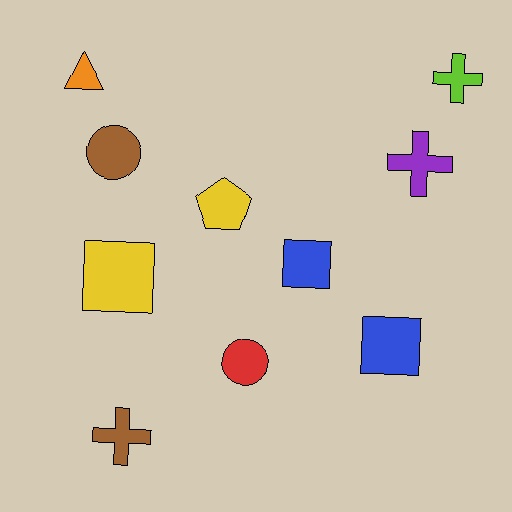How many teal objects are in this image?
There are no teal objects.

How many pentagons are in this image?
There is 1 pentagon.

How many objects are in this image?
There are 10 objects.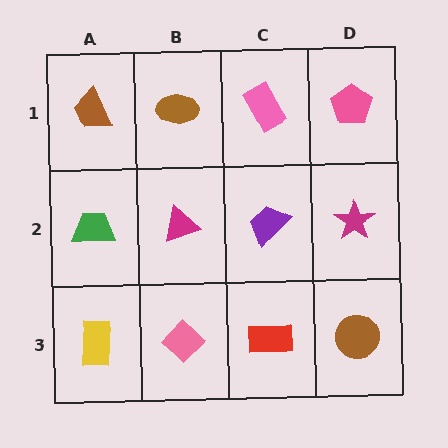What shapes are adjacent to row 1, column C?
A purple trapezoid (row 2, column C), a brown ellipse (row 1, column B), a pink pentagon (row 1, column D).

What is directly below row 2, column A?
A yellow rectangle.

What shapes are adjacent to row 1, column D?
A magenta star (row 2, column D), a pink rectangle (row 1, column C).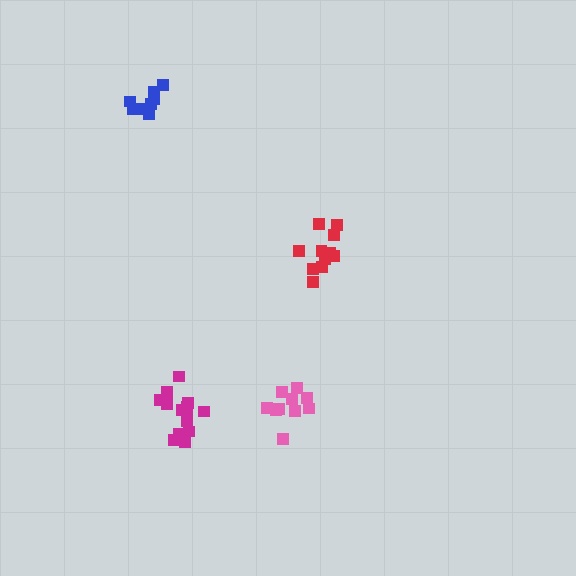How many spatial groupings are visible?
There are 4 spatial groupings.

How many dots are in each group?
Group 1: 8 dots, Group 2: 14 dots, Group 3: 12 dots, Group 4: 10 dots (44 total).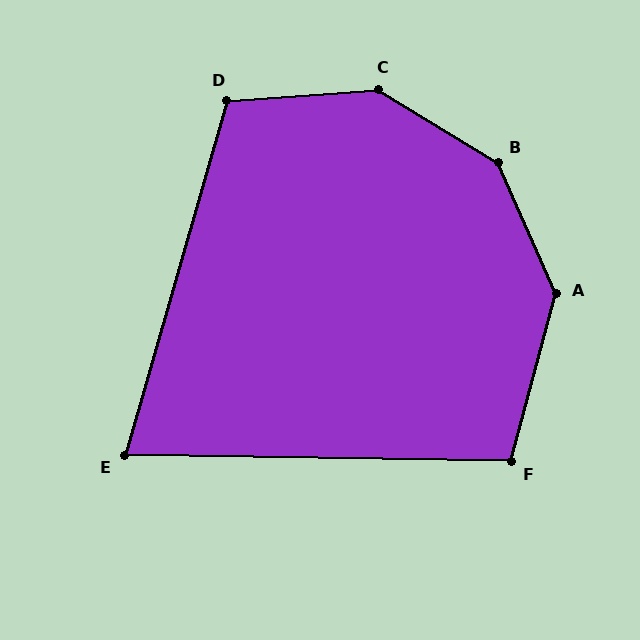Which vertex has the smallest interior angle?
E, at approximately 75 degrees.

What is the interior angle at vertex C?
Approximately 144 degrees (obtuse).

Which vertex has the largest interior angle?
B, at approximately 145 degrees.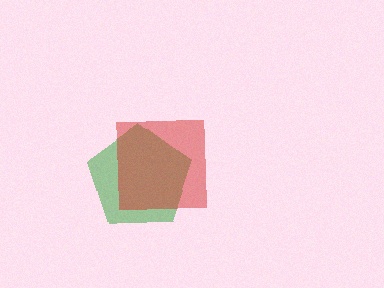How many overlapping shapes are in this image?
There are 2 overlapping shapes in the image.